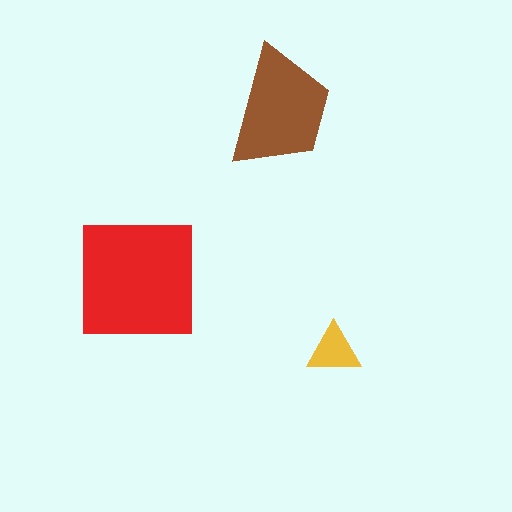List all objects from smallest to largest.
The yellow triangle, the brown trapezoid, the red square.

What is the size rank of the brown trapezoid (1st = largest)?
2nd.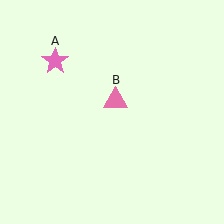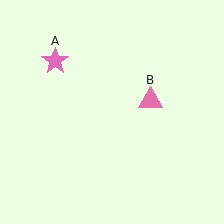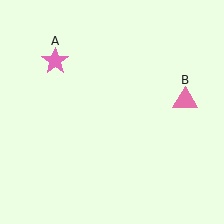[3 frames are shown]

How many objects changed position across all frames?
1 object changed position: pink triangle (object B).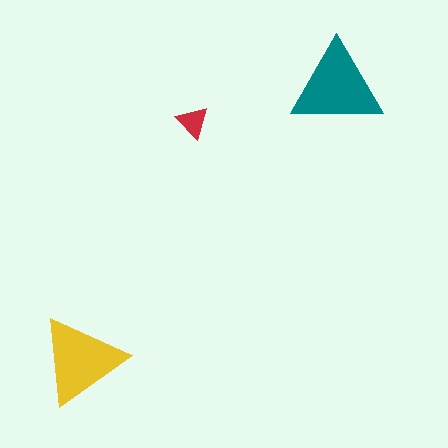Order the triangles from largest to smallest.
the teal one, the yellow one, the red one.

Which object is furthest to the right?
The teal triangle is rightmost.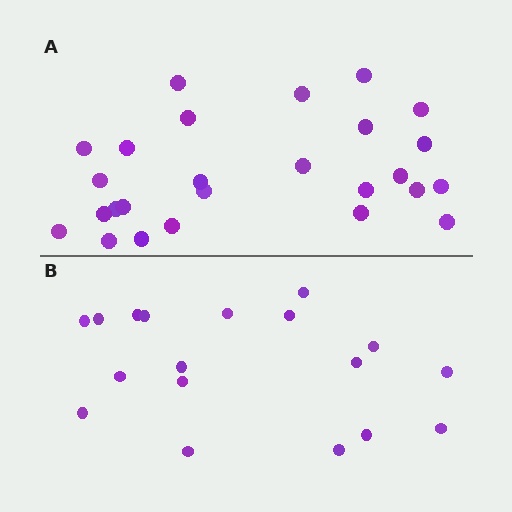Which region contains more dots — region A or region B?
Region A (the top region) has more dots.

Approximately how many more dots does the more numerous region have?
Region A has roughly 8 or so more dots than region B.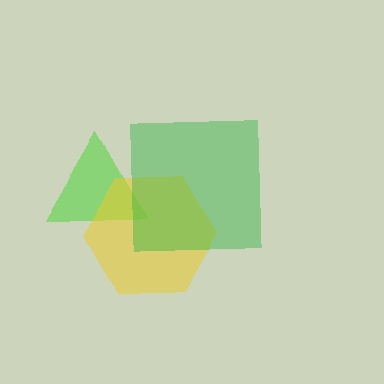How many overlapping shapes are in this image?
There are 3 overlapping shapes in the image.